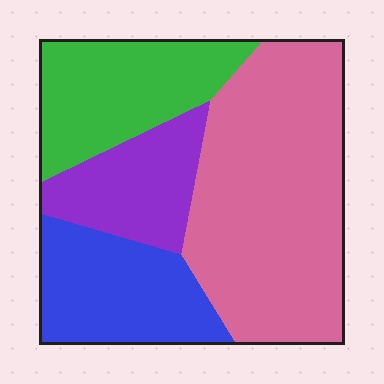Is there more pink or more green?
Pink.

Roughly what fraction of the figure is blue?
Blue takes up about one fifth (1/5) of the figure.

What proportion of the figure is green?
Green takes up about one fifth (1/5) of the figure.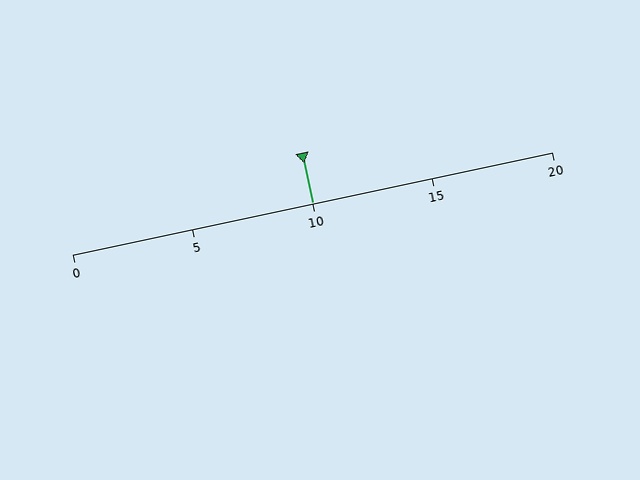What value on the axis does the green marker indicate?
The marker indicates approximately 10.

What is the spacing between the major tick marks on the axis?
The major ticks are spaced 5 apart.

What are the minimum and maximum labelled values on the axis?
The axis runs from 0 to 20.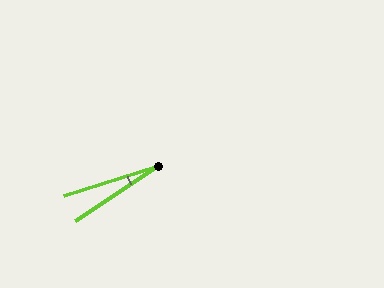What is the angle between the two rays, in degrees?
Approximately 16 degrees.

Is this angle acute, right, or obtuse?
It is acute.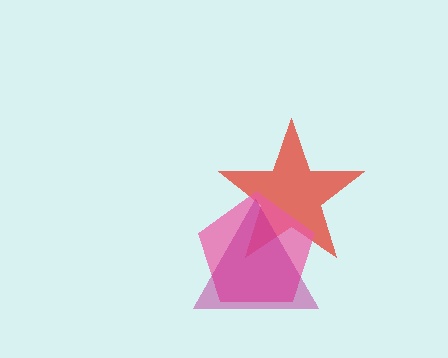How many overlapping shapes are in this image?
There are 3 overlapping shapes in the image.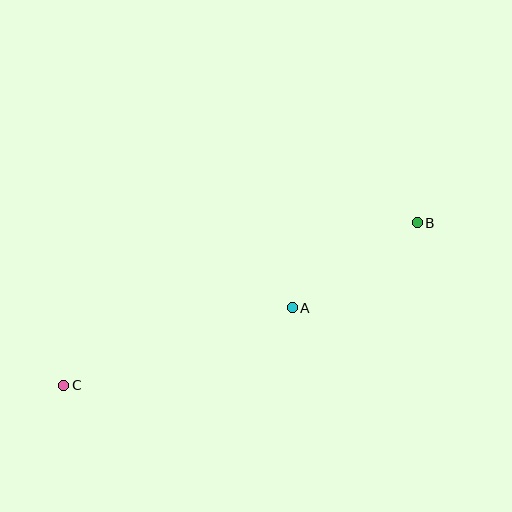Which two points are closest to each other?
Points A and B are closest to each other.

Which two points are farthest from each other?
Points B and C are farthest from each other.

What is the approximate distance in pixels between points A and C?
The distance between A and C is approximately 242 pixels.